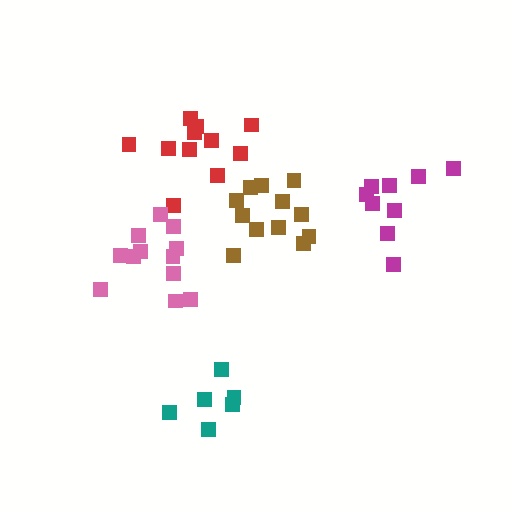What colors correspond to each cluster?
The clusters are colored: red, magenta, pink, brown, teal.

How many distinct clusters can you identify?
There are 5 distinct clusters.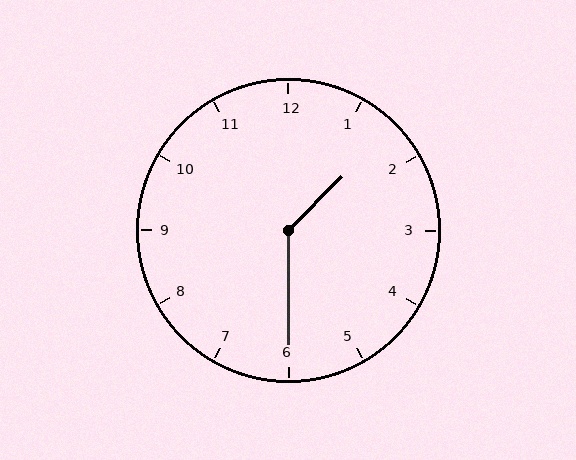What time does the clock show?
1:30.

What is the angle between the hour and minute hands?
Approximately 135 degrees.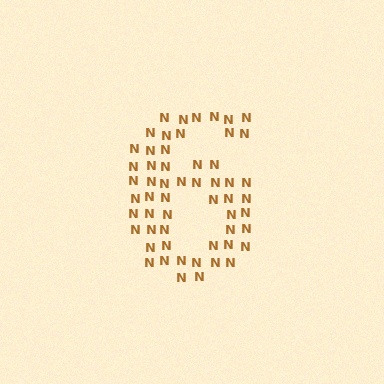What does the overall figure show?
The overall figure shows the digit 6.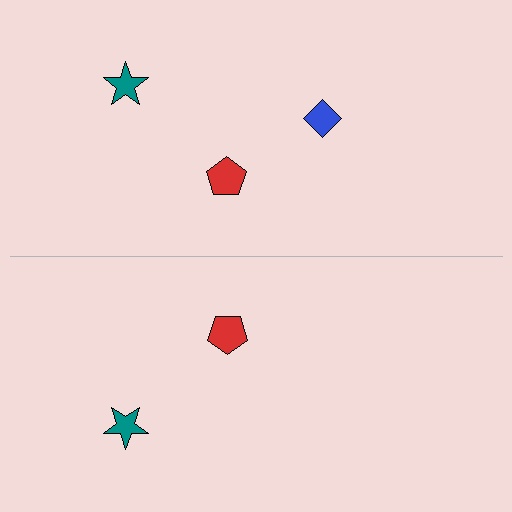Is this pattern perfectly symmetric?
No, the pattern is not perfectly symmetric. A blue diamond is missing from the bottom side.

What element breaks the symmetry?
A blue diamond is missing from the bottom side.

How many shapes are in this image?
There are 5 shapes in this image.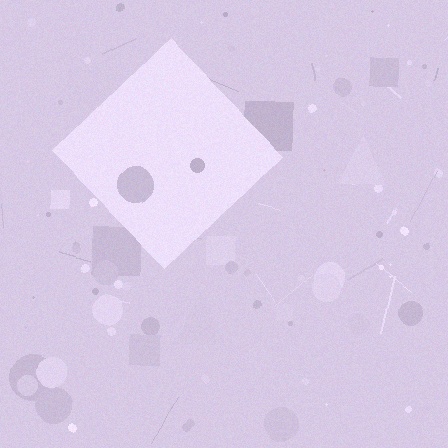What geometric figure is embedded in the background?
A diamond is embedded in the background.